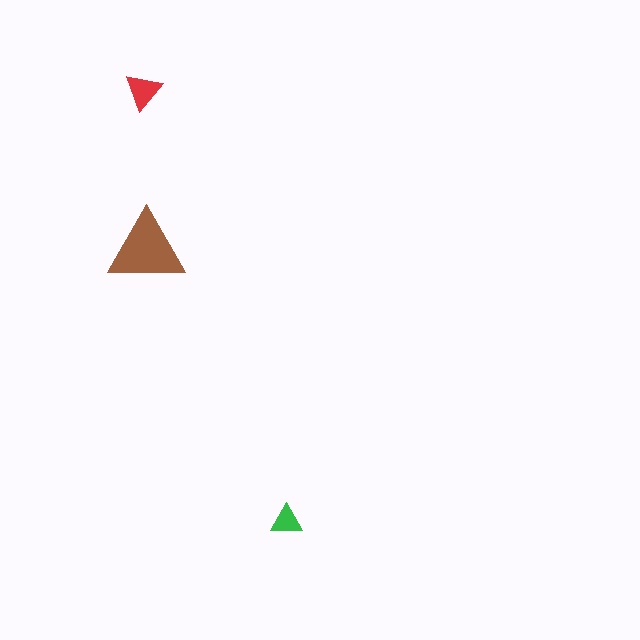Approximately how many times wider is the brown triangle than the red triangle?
About 2 times wider.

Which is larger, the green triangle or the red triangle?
The red one.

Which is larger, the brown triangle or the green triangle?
The brown one.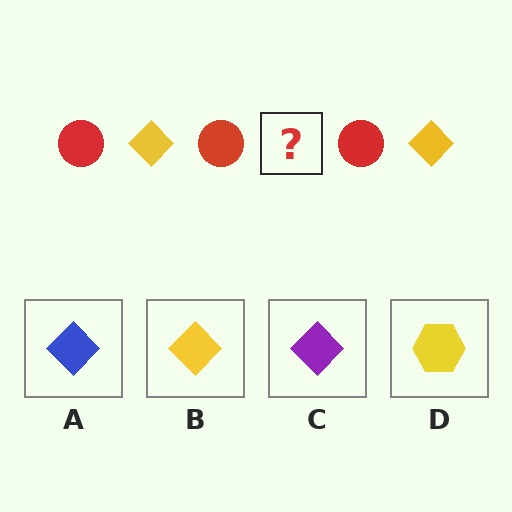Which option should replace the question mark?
Option B.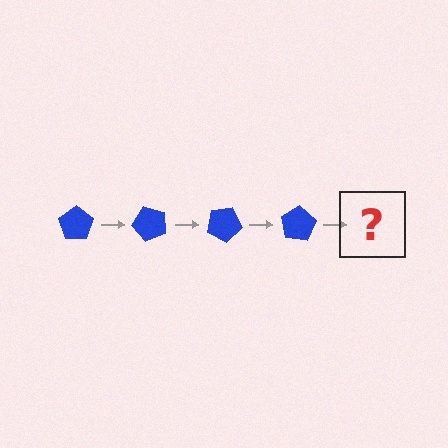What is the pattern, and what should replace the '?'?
The pattern is that the pentagon rotates 50 degrees each step. The '?' should be a blue pentagon rotated 200 degrees.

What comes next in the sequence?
The next element should be a blue pentagon rotated 200 degrees.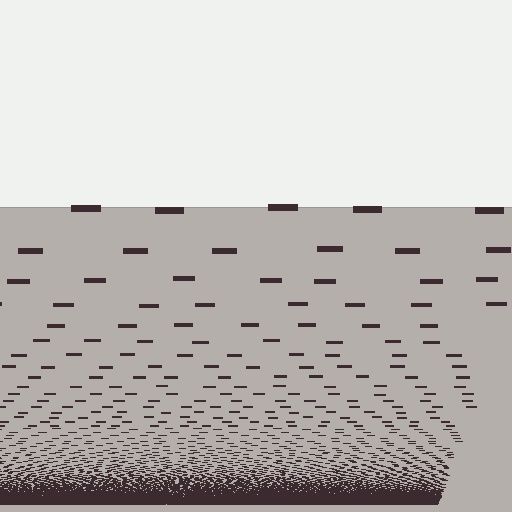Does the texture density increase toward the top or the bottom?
Density increases toward the bottom.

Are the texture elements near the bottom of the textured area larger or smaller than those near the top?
Smaller. The gradient is inverted — elements near the bottom are smaller and denser.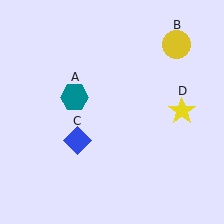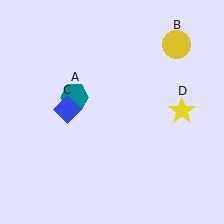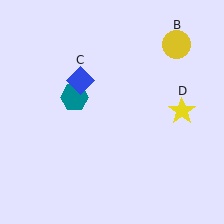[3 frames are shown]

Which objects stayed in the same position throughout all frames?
Teal hexagon (object A) and yellow circle (object B) and yellow star (object D) remained stationary.